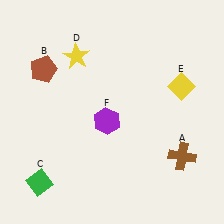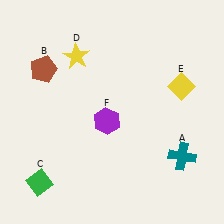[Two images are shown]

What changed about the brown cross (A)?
In Image 1, A is brown. In Image 2, it changed to teal.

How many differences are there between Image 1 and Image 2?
There is 1 difference between the two images.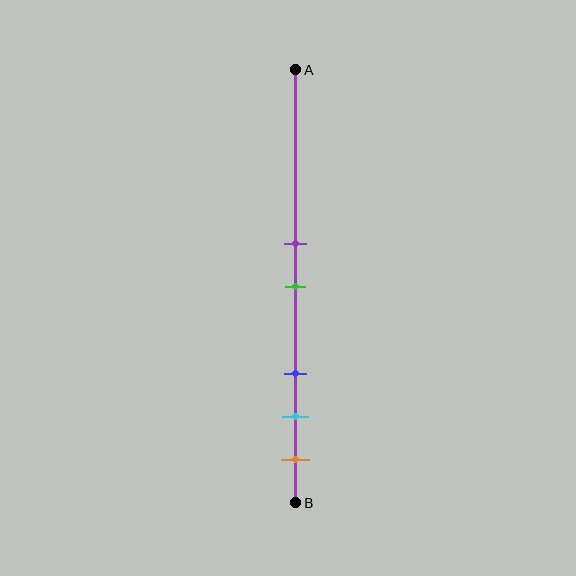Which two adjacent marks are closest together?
The purple and green marks are the closest adjacent pair.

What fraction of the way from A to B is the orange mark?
The orange mark is approximately 90% (0.9) of the way from A to B.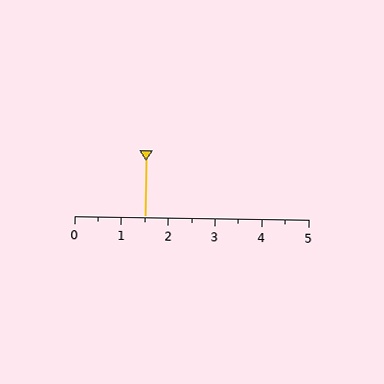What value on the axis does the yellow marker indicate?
The marker indicates approximately 1.5.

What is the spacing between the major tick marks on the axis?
The major ticks are spaced 1 apart.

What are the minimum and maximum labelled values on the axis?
The axis runs from 0 to 5.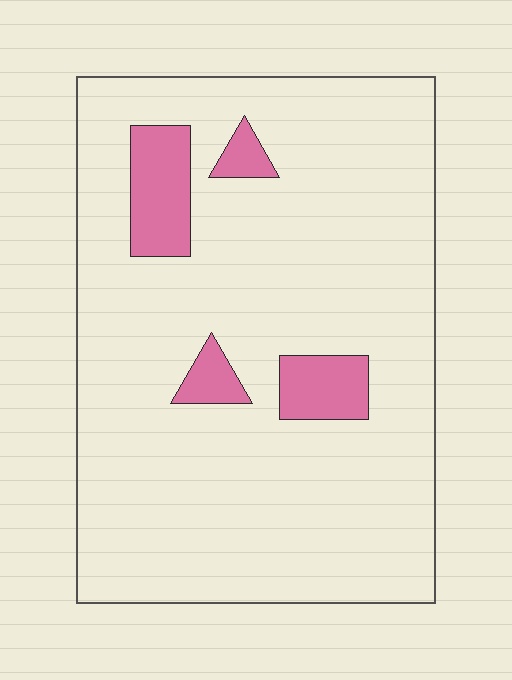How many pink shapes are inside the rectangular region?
4.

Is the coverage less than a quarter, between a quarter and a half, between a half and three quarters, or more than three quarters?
Less than a quarter.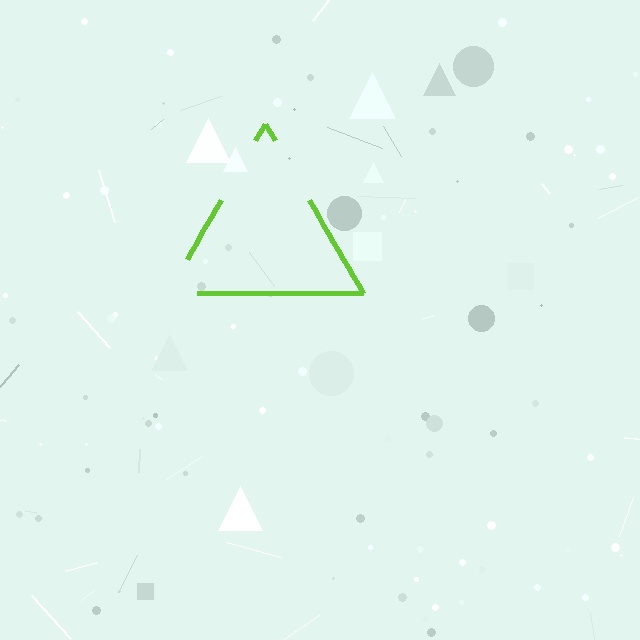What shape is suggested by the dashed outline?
The dashed outline suggests a triangle.